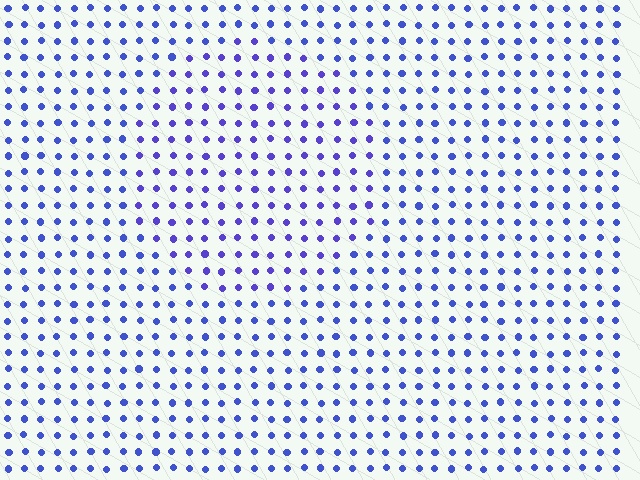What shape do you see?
I see a circle.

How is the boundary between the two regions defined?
The boundary is defined purely by a slight shift in hue (about 19 degrees). Spacing, size, and orientation are identical on both sides.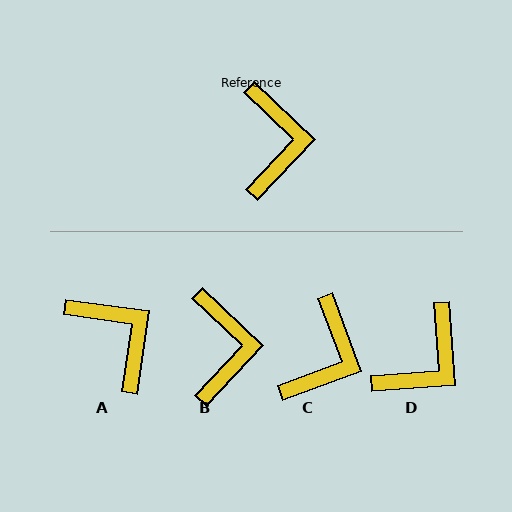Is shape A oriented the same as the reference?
No, it is off by about 35 degrees.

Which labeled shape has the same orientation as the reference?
B.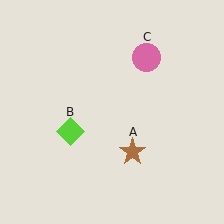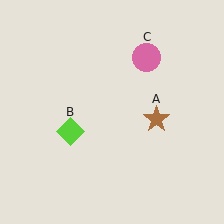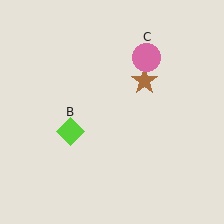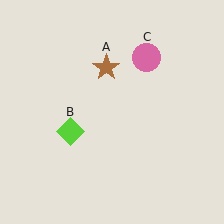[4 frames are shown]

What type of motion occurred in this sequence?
The brown star (object A) rotated counterclockwise around the center of the scene.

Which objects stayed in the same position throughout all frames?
Lime diamond (object B) and pink circle (object C) remained stationary.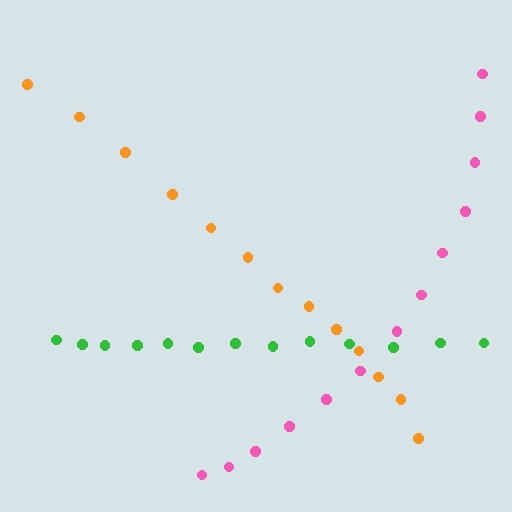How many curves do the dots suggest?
There are 3 distinct paths.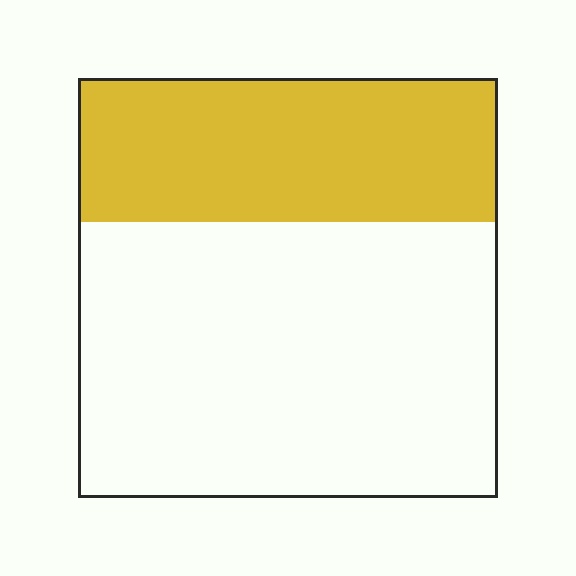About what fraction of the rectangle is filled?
About one third (1/3).